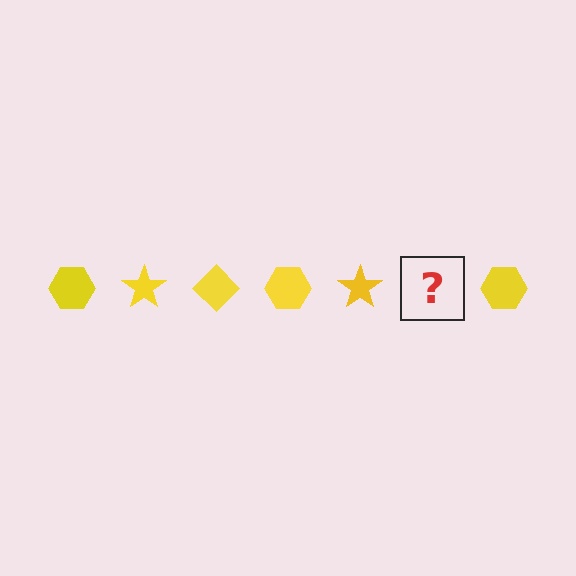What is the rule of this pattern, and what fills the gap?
The rule is that the pattern cycles through hexagon, star, diamond shapes in yellow. The gap should be filled with a yellow diamond.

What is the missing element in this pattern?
The missing element is a yellow diamond.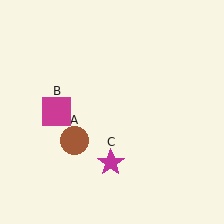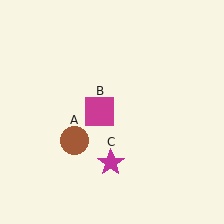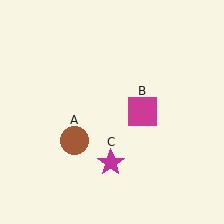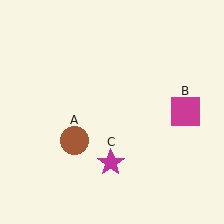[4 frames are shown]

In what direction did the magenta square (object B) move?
The magenta square (object B) moved right.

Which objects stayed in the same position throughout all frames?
Brown circle (object A) and magenta star (object C) remained stationary.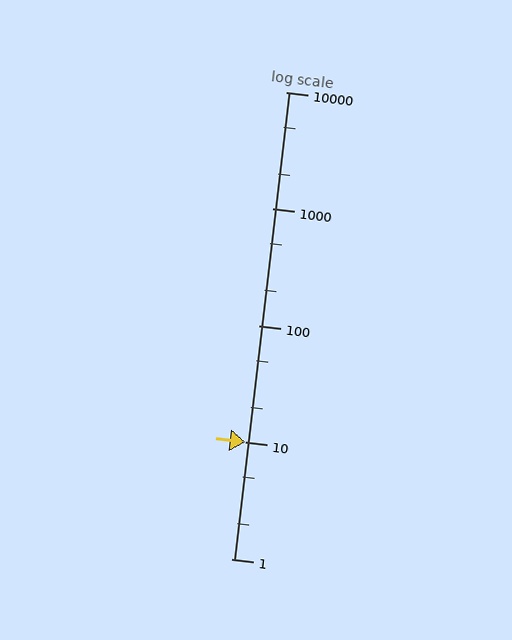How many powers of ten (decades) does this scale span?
The scale spans 4 decades, from 1 to 10000.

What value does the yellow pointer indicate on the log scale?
The pointer indicates approximately 10.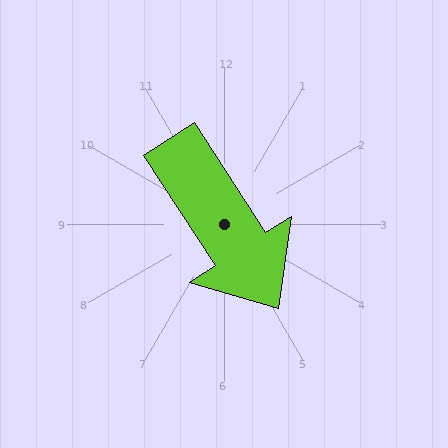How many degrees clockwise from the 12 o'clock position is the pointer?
Approximately 147 degrees.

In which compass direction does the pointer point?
Southeast.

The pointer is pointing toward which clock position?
Roughly 5 o'clock.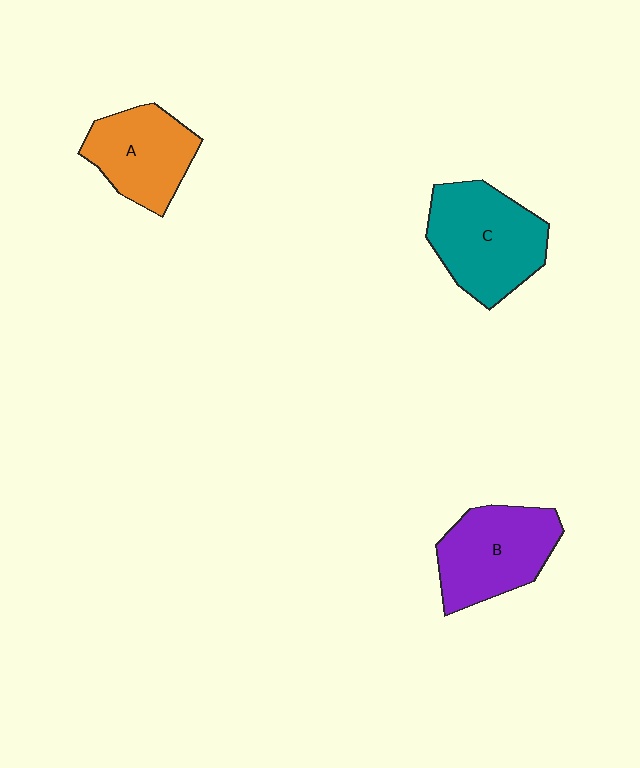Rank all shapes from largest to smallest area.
From largest to smallest: C (teal), B (purple), A (orange).